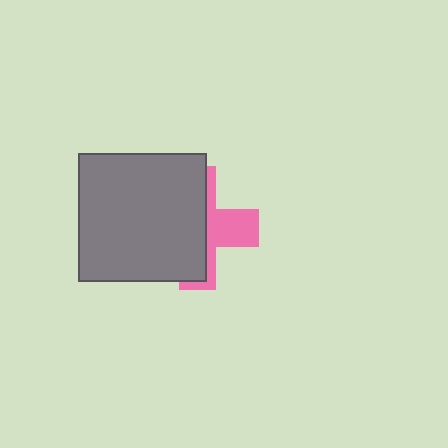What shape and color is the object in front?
The object in front is a gray square.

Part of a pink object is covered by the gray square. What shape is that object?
It is a cross.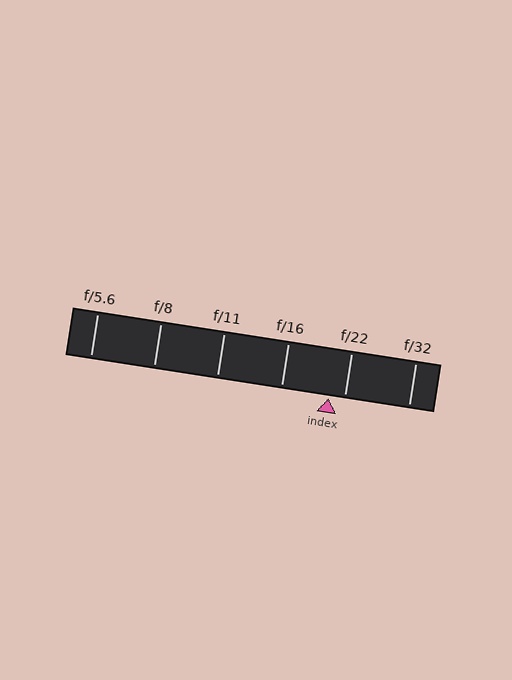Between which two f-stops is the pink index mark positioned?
The index mark is between f/16 and f/22.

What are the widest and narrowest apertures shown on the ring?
The widest aperture shown is f/5.6 and the narrowest is f/32.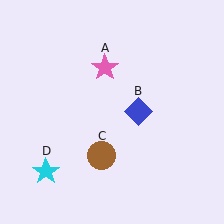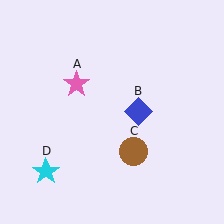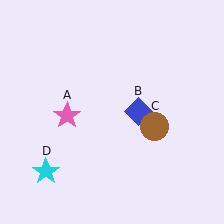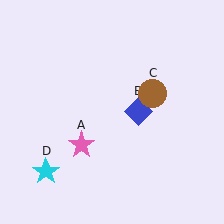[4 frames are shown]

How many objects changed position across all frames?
2 objects changed position: pink star (object A), brown circle (object C).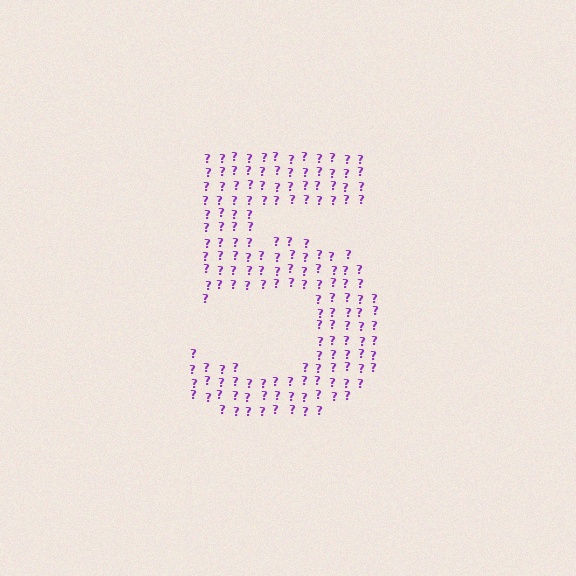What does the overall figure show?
The overall figure shows the digit 5.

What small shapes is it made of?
It is made of small question marks.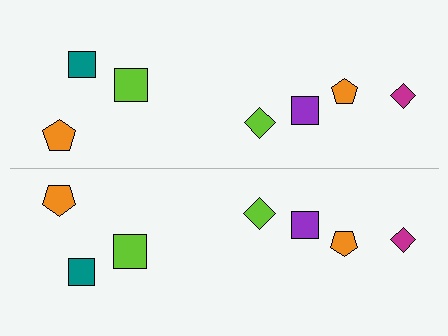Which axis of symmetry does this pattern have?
The pattern has a horizontal axis of symmetry running through the center of the image.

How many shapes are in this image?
There are 14 shapes in this image.